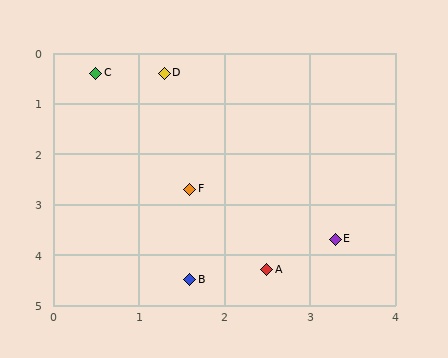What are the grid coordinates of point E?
Point E is at approximately (3.3, 3.7).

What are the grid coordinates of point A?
Point A is at approximately (2.5, 4.3).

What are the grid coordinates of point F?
Point F is at approximately (1.6, 2.7).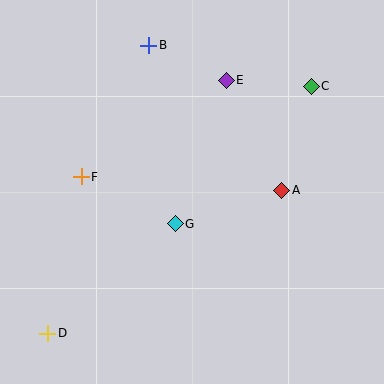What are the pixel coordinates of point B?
Point B is at (149, 45).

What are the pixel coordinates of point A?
Point A is at (282, 190).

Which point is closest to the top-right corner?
Point C is closest to the top-right corner.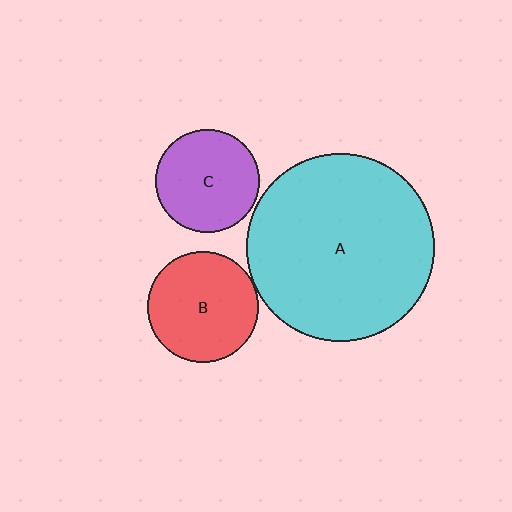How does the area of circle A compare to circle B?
Approximately 2.9 times.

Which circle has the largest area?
Circle A (cyan).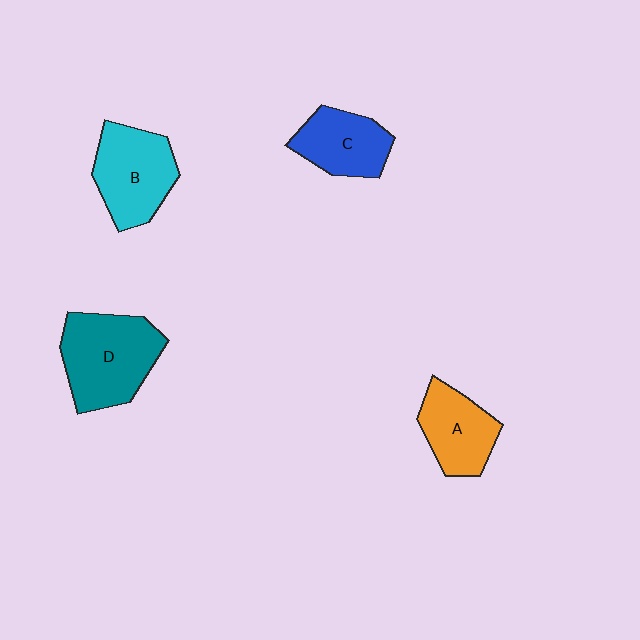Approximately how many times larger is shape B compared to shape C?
Approximately 1.3 times.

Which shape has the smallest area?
Shape C (blue).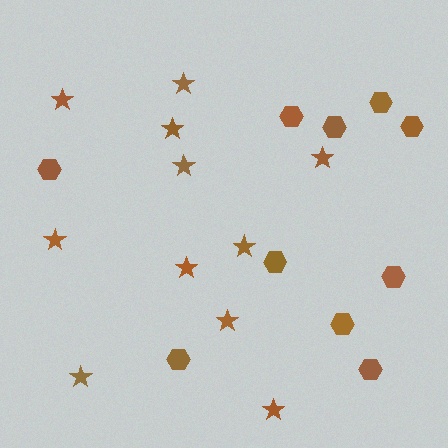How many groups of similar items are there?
There are 2 groups: one group of stars (11) and one group of hexagons (10).